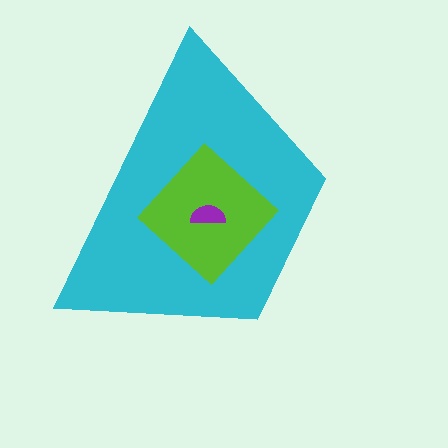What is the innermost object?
The purple semicircle.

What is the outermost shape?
The cyan trapezoid.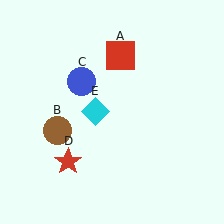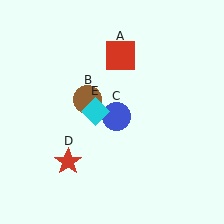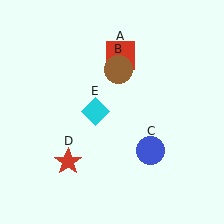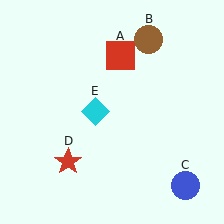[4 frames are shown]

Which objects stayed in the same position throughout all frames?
Red square (object A) and red star (object D) and cyan diamond (object E) remained stationary.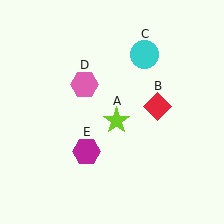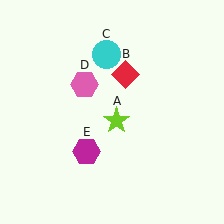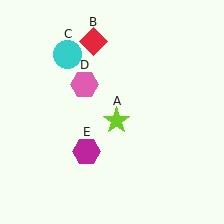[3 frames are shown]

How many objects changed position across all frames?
2 objects changed position: red diamond (object B), cyan circle (object C).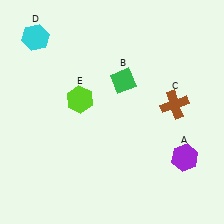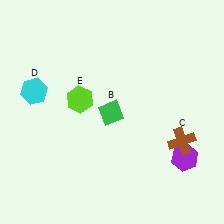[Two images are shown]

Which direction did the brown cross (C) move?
The brown cross (C) moved down.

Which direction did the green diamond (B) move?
The green diamond (B) moved down.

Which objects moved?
The objects that moved are: the green diamond (B), the brown cross (C), the cyan hexagon (D).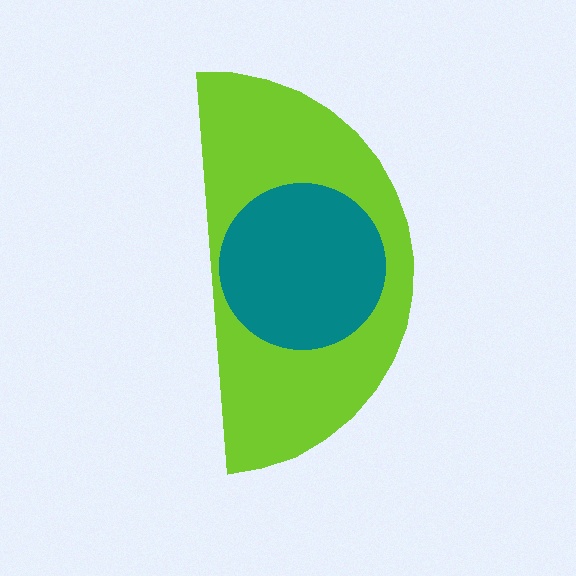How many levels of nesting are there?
2.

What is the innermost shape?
The teal circle.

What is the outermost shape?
The lime semicircle.